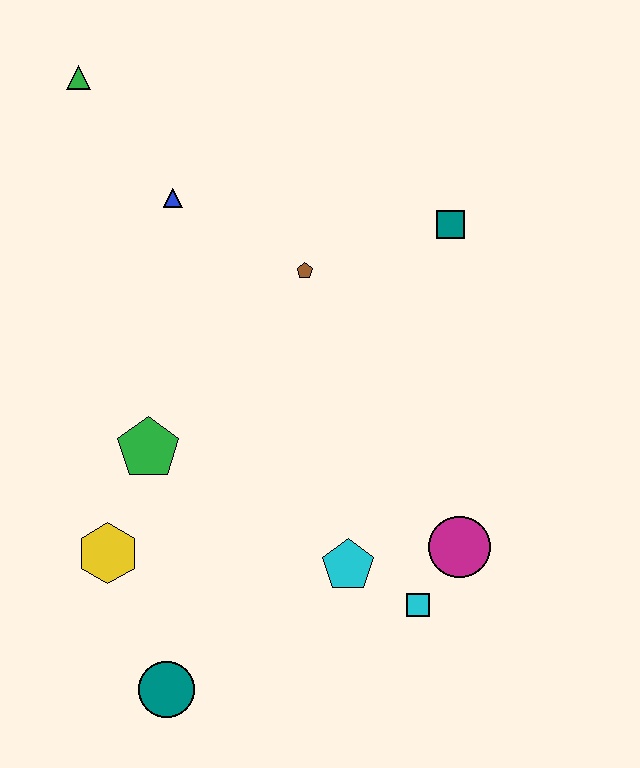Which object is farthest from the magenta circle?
The green triangle is farthest from the magenta circle.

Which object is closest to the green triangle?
The blue triangle is closest to the green triangle.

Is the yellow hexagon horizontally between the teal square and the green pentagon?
No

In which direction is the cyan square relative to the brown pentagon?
The cyan square is below the brown pentagon.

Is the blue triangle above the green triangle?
No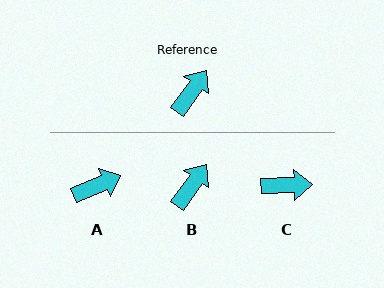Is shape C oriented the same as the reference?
No, it is off by about 53 degrees.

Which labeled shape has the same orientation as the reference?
B.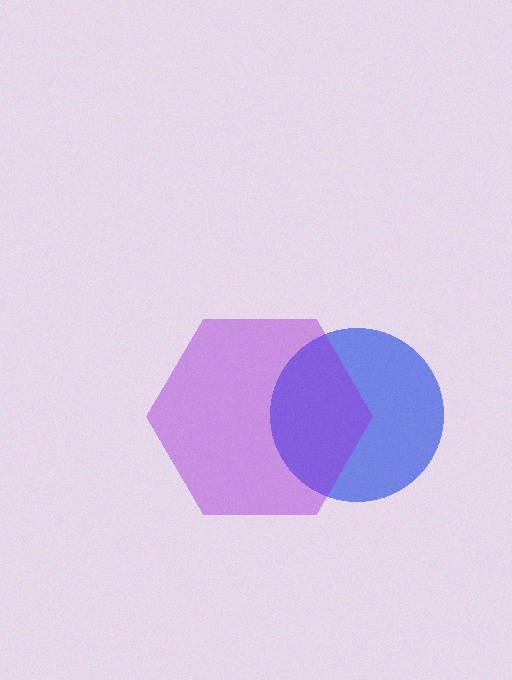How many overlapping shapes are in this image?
There are 2 overlapping shapes in the image.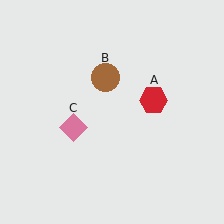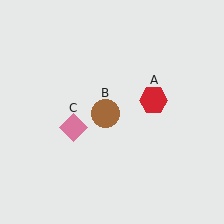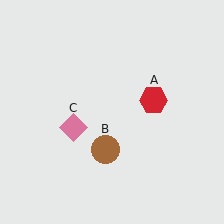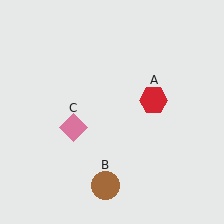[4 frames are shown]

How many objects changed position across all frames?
1 object changed position: brown circle (object B).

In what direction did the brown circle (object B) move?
The brown circle (object B) moved down.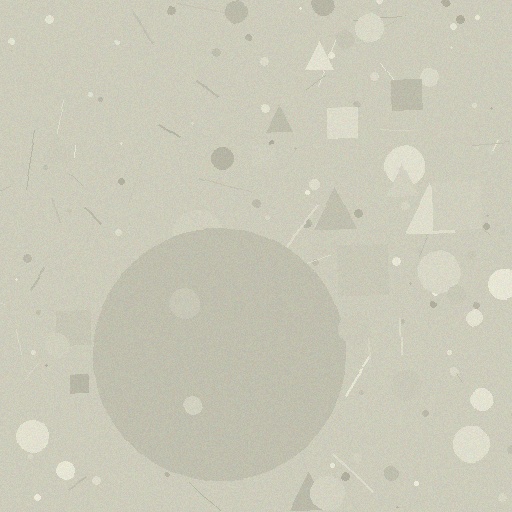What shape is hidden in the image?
A circle is hidden in the image.